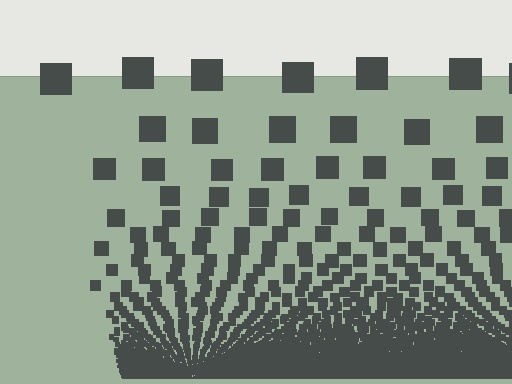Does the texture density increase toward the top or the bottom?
Density increases toward the bottom.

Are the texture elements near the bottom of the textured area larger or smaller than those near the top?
Smaller. The gradient is inverted — elements near the bottom are smaller and denser.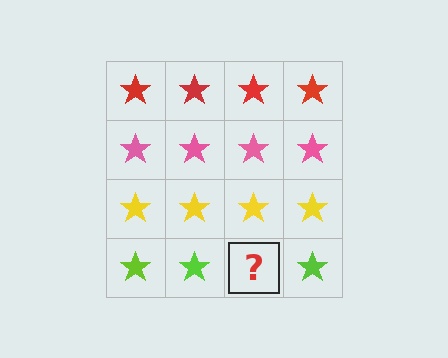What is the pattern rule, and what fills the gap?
The rule is that each row has a consistent color. The gap should be filled with a lime star.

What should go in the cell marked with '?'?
The missing cell should contain a lime star.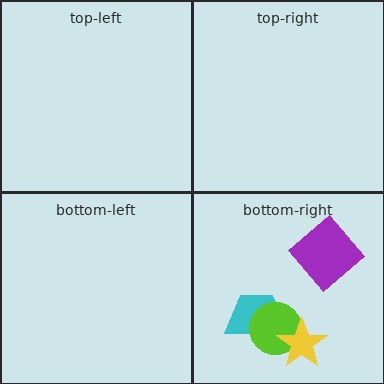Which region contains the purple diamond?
The bottom-right region.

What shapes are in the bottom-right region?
The cyan trapezoid, the purple diamond, the lime circle, the yellow star.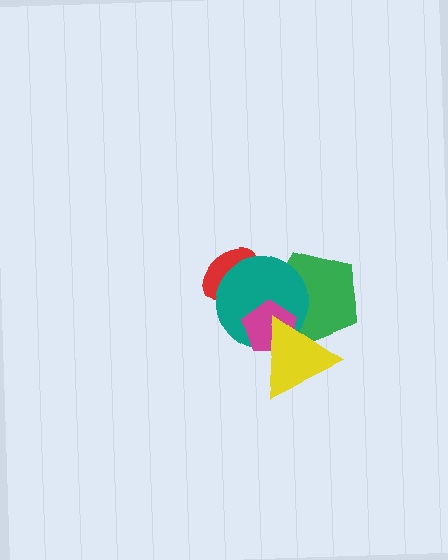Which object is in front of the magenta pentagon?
The yellow triangle is in front of the magenta pentagon.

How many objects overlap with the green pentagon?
3 objects overlap with the green pentagon.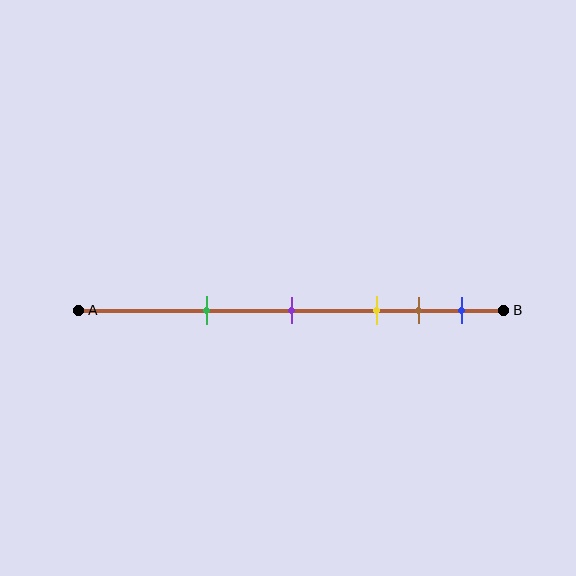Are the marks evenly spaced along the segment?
No, the marks are not evenly spaced.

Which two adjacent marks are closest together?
The brown and blue marks are the closest adjacent pair.